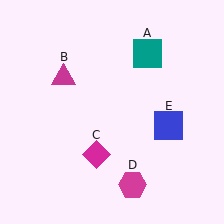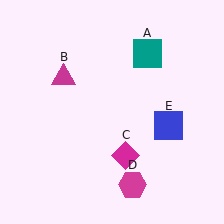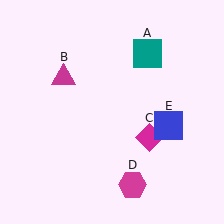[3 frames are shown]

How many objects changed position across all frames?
1 object changed position: magenta diamond (object C).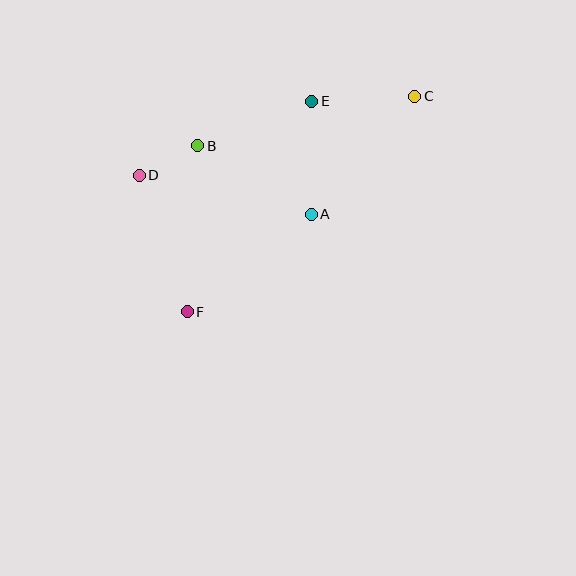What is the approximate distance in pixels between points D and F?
The distance between D and F is approximately 145 pixels.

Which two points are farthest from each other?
Points C and F are farthest from each other.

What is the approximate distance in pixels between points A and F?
The distance between A and F is approximately 158 pixels.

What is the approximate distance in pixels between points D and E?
The distance between D and E is approximately 188 pixels.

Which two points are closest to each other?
Points B and D are closest to each other.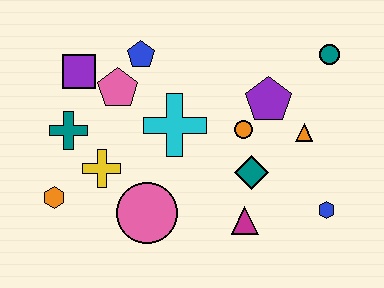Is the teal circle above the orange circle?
Yes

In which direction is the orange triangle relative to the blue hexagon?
The orange triangle is above the blue hexagon.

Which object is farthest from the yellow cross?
The teal circle is farthest from the yellow cross.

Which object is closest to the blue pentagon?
The pink pentagon is closest to the blue pentagon.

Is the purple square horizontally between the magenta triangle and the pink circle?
No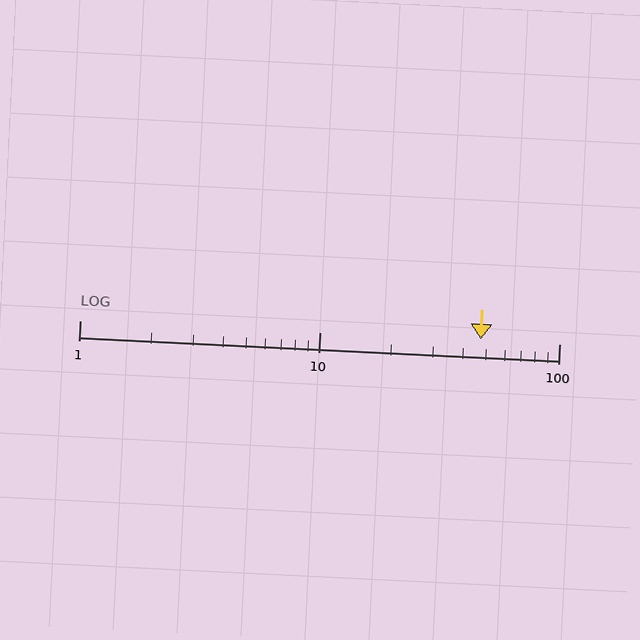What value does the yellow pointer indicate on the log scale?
The pointer indicates approximately 47.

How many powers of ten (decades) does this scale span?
The scale spans 2 decades, from 1 to 100.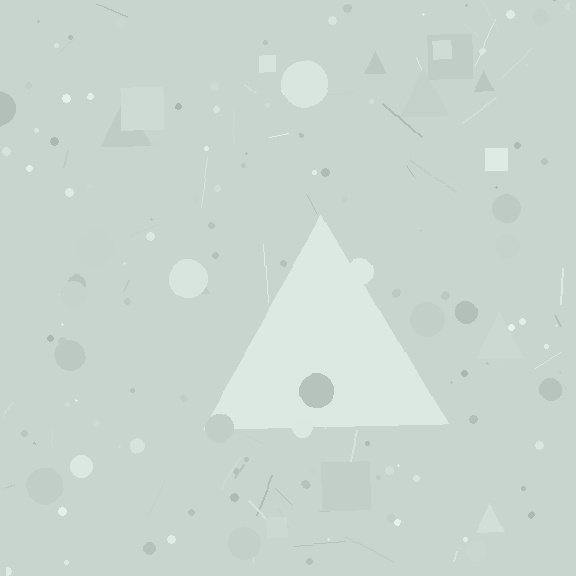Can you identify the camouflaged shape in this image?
The camouflaged shape is a triangle.